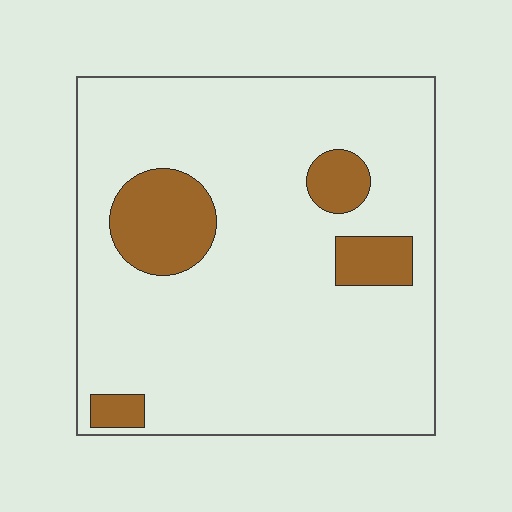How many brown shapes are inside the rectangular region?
4.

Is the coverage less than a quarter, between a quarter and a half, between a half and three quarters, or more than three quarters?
Less than a quarter.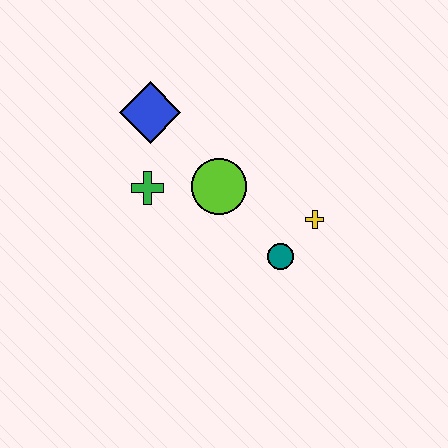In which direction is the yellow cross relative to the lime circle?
The yellow cross is to the right of the lime circle.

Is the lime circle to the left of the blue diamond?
No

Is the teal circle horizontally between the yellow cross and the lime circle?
Yes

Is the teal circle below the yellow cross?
Yes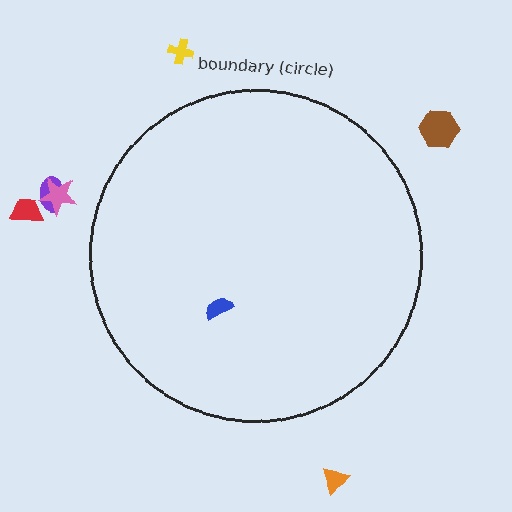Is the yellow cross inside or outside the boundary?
Outside.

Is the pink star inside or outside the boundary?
Outside.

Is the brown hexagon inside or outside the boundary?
Outside.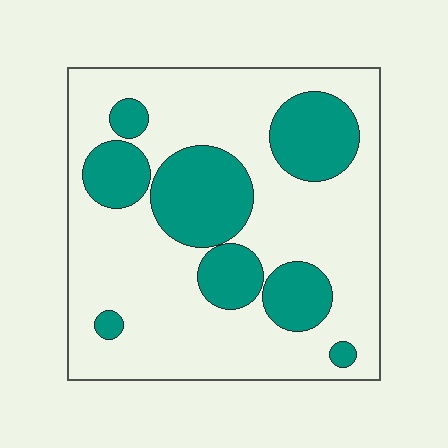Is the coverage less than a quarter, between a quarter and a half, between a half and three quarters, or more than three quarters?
Between a quarter and a half.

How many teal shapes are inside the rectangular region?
8.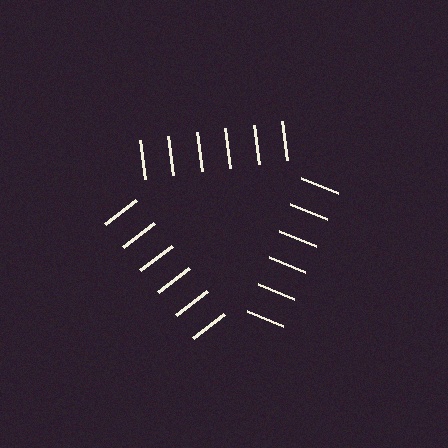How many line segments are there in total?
18 — 6 along each of the 3 edges.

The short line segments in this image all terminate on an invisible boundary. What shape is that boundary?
An illusory triangle — the line segments terminate on its edges but no continuous stroke is drawn.